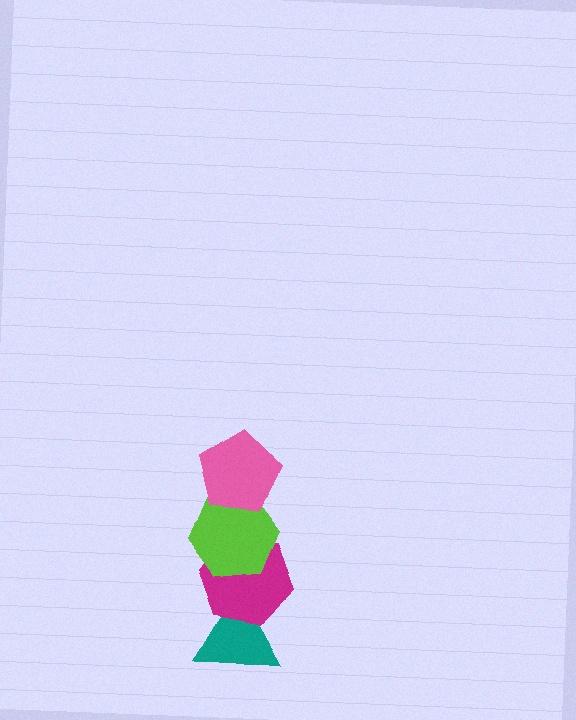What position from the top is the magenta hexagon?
The magenta hexagon is 3rd from the top.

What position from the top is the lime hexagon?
The lime hexagon is 2nd from the top.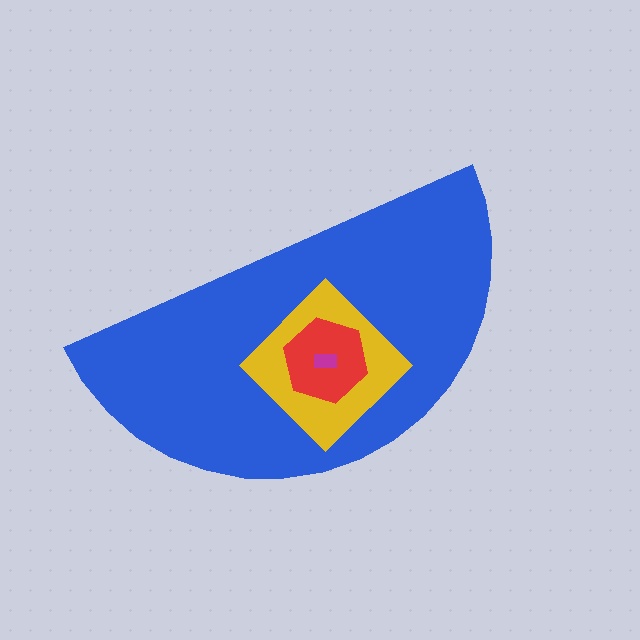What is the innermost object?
The magenta rectangle.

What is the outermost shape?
The blue semicircle.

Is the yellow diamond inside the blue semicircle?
Yes.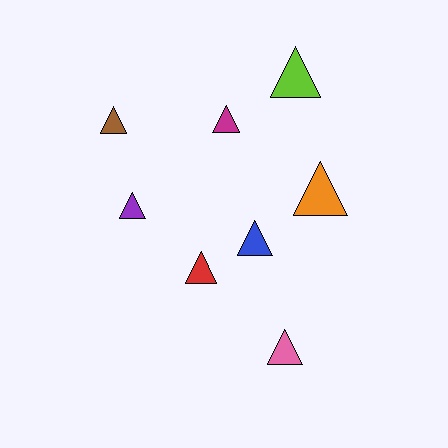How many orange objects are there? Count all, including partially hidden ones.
There is 1 orange object.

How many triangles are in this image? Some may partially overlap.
There are 8 triangles.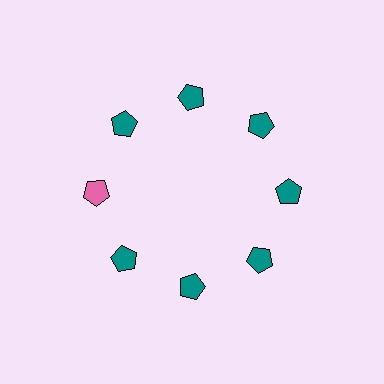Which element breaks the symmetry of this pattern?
The pink pentagon at roughly the 9 o'clock position breaks the symmetry. All other shapes are teal pentagons.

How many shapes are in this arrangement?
There are 8 shapes arranged in a ring pattern.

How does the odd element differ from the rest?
It has a different color: pink instead of teal.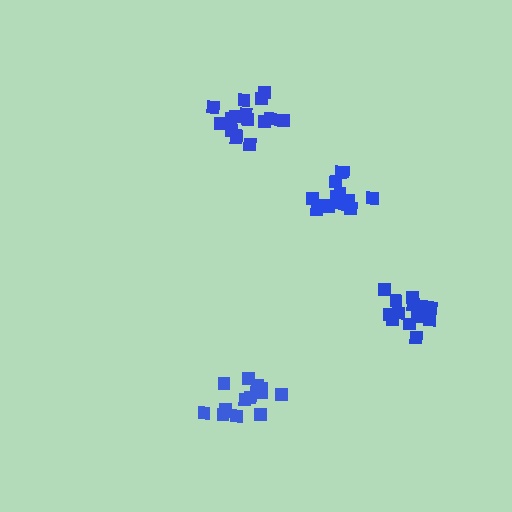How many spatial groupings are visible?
There are 4 spatial groupings.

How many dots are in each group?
Group 1: 15 dots, Group 2: 13 dots, Group 3: 15 dots, Group 4: 16 dots (59 total).